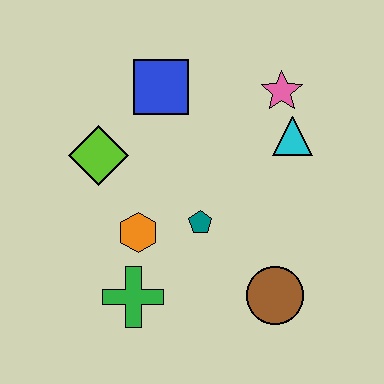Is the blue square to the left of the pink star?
Yes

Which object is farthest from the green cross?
The pink star is farthest from the green cross.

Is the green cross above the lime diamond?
No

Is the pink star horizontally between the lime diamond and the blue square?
No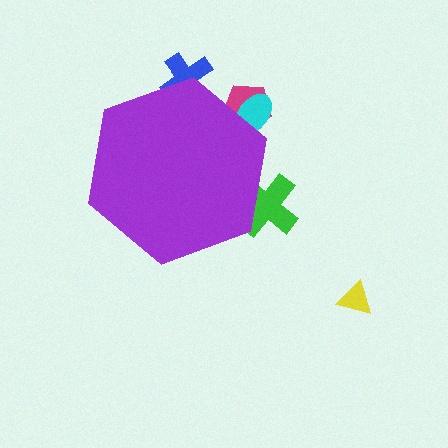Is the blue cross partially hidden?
Yes, the blue cross is partially hidden behind the purple hexagon.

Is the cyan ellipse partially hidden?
Yes, the cyan ellipse is partially hidden behind the purple hexagon.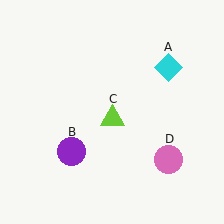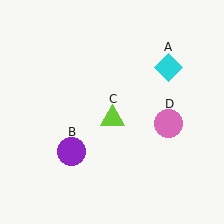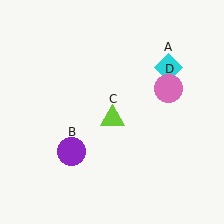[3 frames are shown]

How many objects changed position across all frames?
1 object changed position: pink circle (object D).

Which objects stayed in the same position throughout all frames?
Cyan diamond (object A) and purple circle (object B) and lime triangle (object C) remained stationary.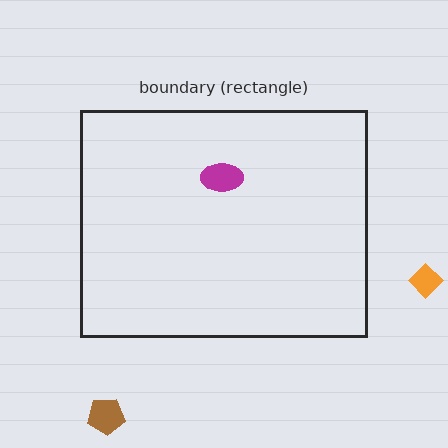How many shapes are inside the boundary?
1 inside, 2 outside.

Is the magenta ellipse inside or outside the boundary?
Inside.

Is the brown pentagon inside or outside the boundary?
Outside.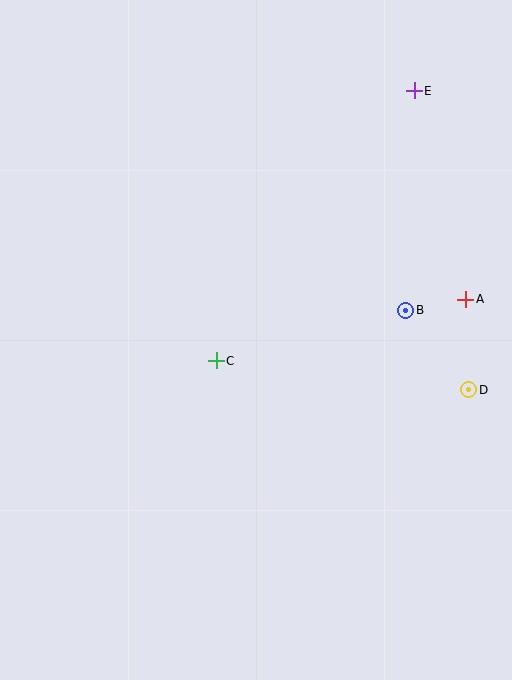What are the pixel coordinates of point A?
Point A is at (466, 299).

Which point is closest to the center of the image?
Point C at (216, 361) is closest to the center.